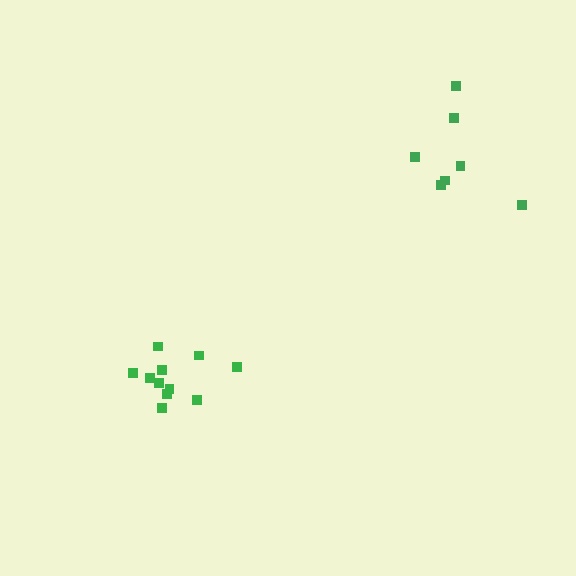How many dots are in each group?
Group 1: 7 dots, Group 2: 11 dots (18 total).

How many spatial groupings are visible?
There are 2 spatial groupings.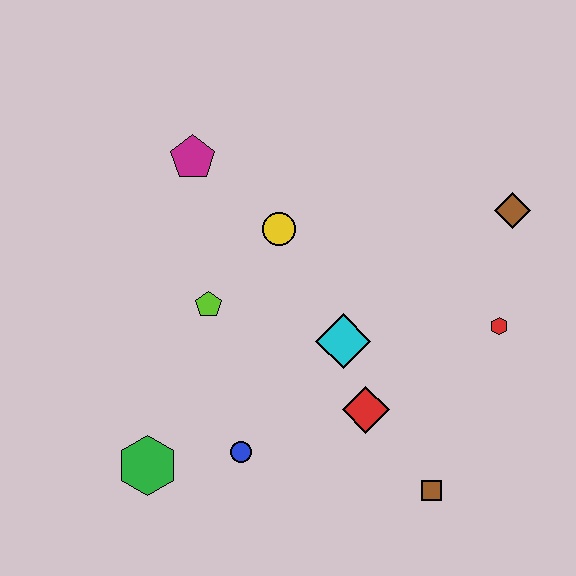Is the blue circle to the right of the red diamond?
No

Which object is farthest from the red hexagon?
The green hexagon is farthest from the red hexagon.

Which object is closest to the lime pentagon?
The yellow circle is closest to the lime pentagon.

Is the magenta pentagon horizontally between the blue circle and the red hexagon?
No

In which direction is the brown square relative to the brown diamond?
The brown square is below the brown diamond.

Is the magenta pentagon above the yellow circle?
Yes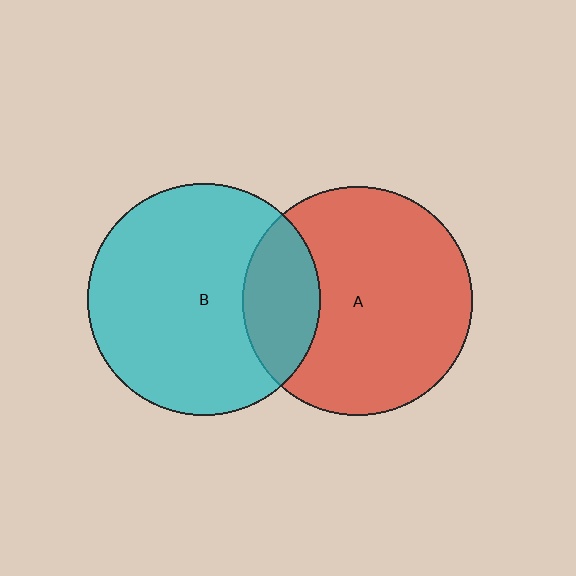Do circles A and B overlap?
Yes.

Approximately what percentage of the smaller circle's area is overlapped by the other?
Approximately 20%.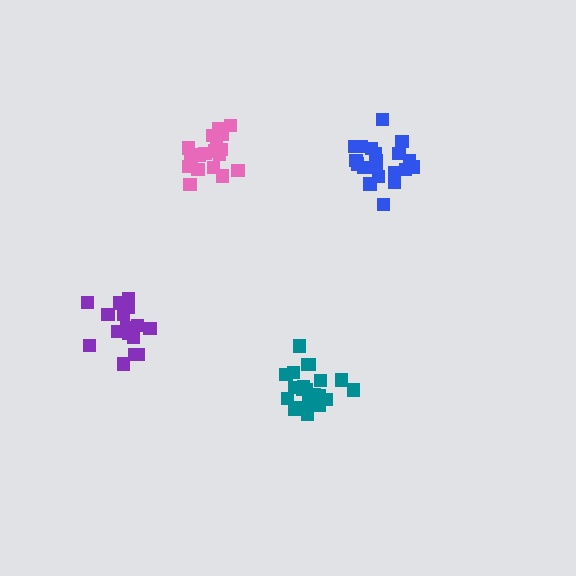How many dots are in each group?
Group 1: 16 dots, Group 2: 20 dots, Group 3: 19 dots, Group 4: 21 dots (76 total).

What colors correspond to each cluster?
The clusters are colored: purple, blue, pink, teal.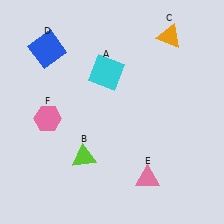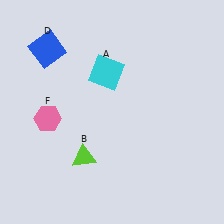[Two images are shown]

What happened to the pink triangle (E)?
The pink triangle (E) was removed in Image 2. It was in the bottom-right area of Image 1.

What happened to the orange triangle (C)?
The orange triangle (C) was removed in Image 2. It was in the top-right area of Image 1.